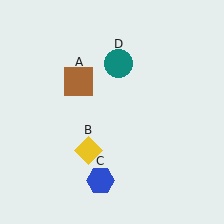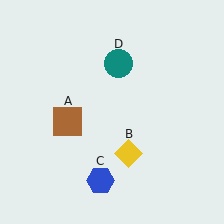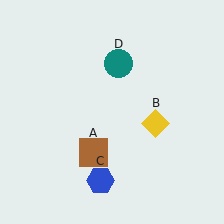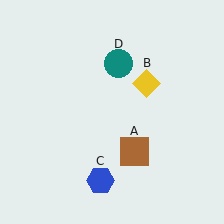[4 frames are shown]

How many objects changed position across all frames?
2 objects changed position: brown square (object A), yellow diamond (object B).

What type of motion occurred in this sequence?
The brown square (object A), yellow diamond (object B) rotated counterclockwise around the center of the scene.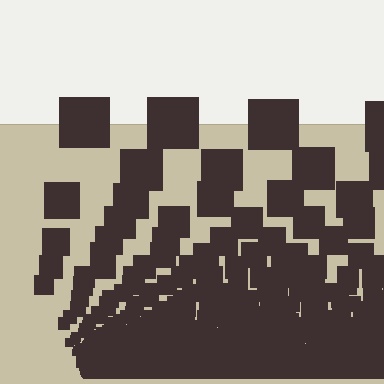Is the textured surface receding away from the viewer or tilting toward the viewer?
The surface appears to tilt toward the viewer. Texture elements get larger and sparser toward the top.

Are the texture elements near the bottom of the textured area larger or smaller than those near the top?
Smaller. The gradient is inverted — elements near the bottom are smaller and denser.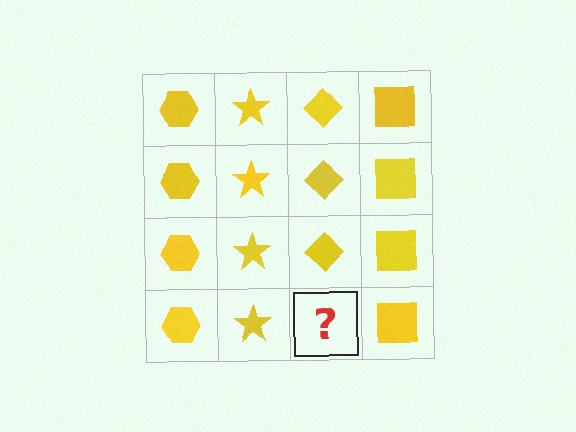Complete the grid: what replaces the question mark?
The question mark should be replaced with a yellow diamond.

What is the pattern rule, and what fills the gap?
The rule is that each column has a consistent shape. The gap should be filled with a yellow diamond.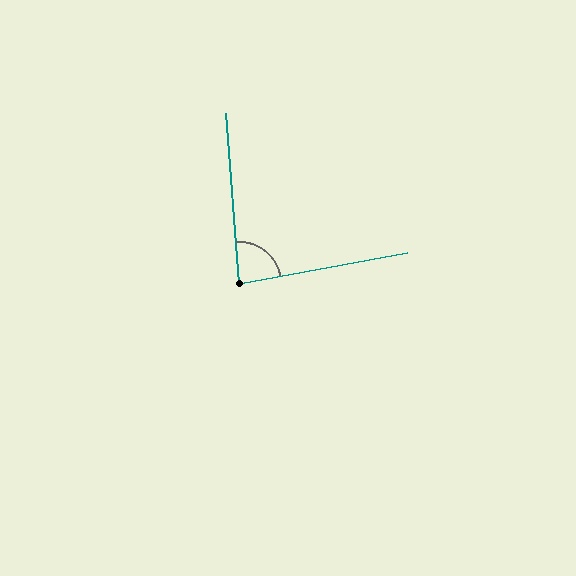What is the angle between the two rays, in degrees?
Approximately 84 degrees.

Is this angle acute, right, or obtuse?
It is acute.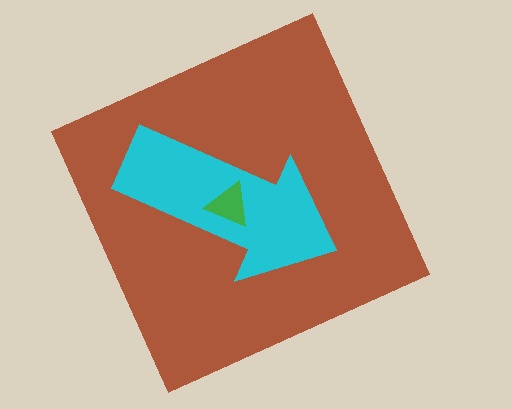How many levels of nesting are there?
3.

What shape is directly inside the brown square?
The cyan arrow.